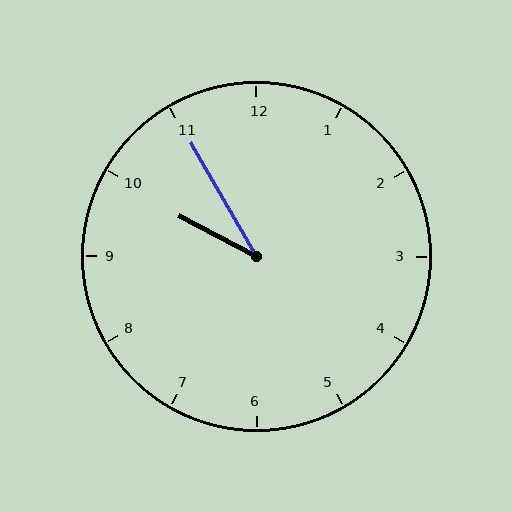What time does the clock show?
9:55.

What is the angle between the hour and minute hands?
Approximately 32 degrees.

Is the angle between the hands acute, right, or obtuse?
It is acute.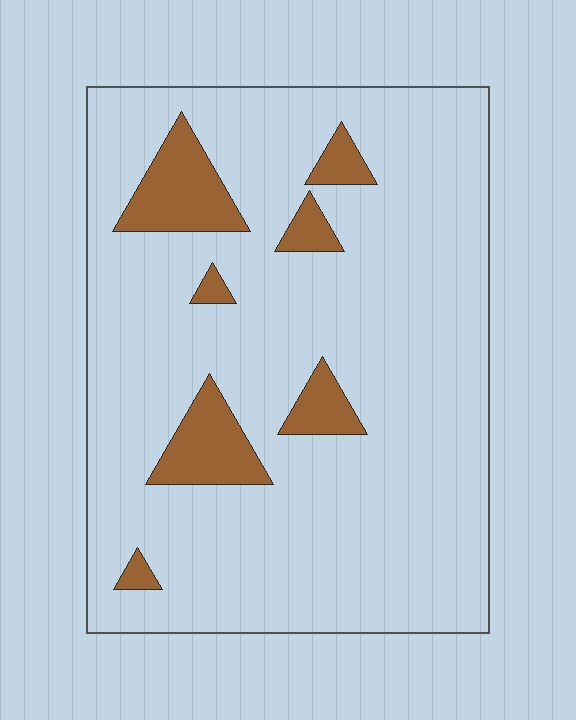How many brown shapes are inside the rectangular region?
7.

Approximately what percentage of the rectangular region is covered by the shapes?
Approximately 10%.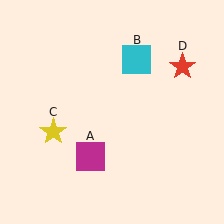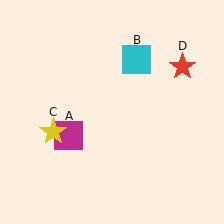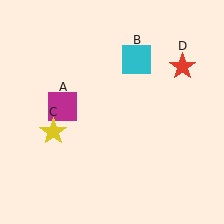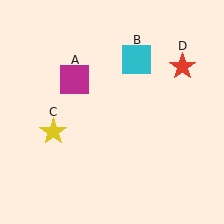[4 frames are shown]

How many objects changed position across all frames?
1 object changed position: magenta square (object A).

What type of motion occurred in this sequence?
The magenta square (object A) rotated clockwise around the center of the scene.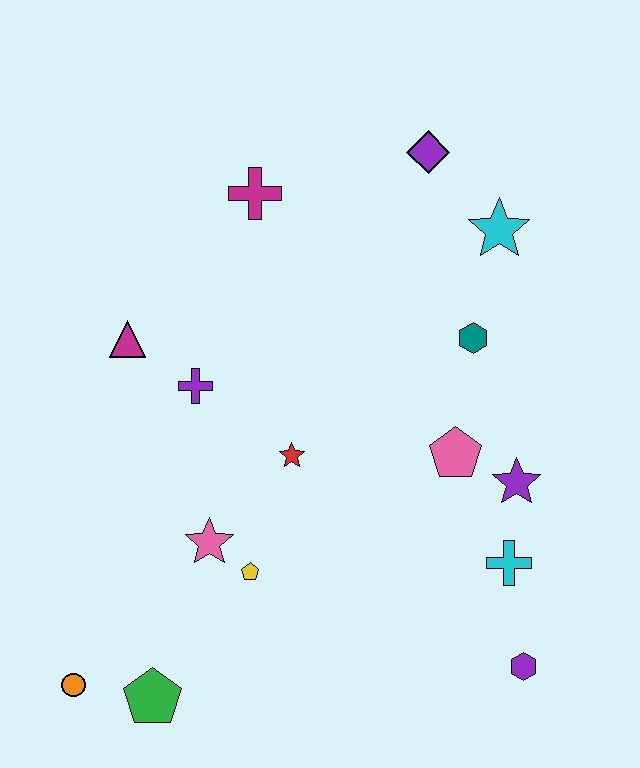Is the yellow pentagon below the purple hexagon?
No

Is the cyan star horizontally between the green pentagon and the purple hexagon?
Yes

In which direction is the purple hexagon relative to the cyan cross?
The purple hexagon is below the cyan cross.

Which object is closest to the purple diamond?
The cyan star is closest to the purple diamond.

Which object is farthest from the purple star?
The orange circle is farthest from the purple star.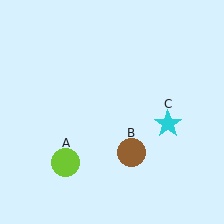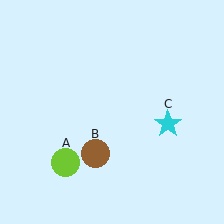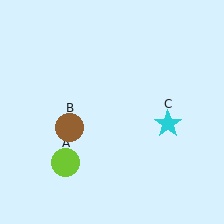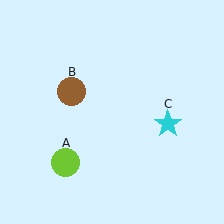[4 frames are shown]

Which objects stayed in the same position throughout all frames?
Lime circle (object A) and cyan star (object C) remained stationary.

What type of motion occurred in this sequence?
The brown circle (object B) rotated clockwise around the center of the scene.